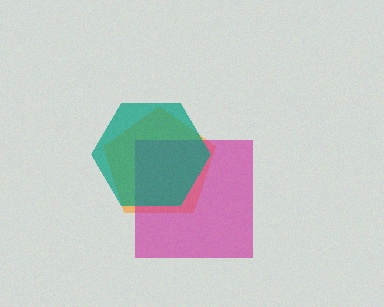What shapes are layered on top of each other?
The layered shapes are: an orange pentagon, a magenta square, a teal hexagon.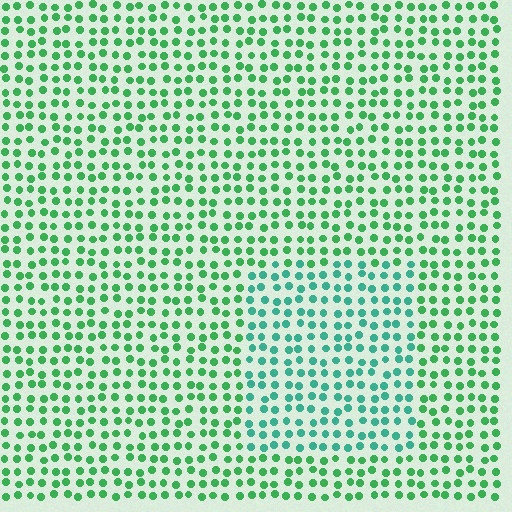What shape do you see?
I see a rectangle.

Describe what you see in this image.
The image is filled with small green elements in a uniform arrangement. A rectangle-shaped region is visible where the elements are tinted to a slightly different hue, forming a subtle color boundary.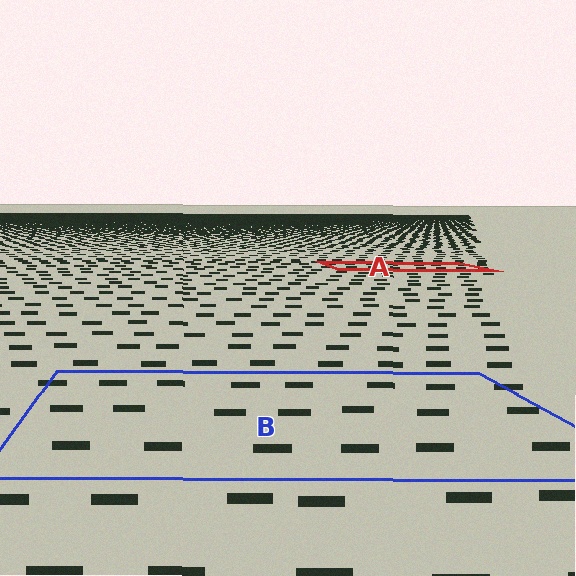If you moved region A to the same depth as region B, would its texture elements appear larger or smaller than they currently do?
They would appear larger. At a closer depth, the same texture elements are projected at a bigger on-screen size.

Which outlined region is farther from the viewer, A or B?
Region A is farther from the viewer — the texture elements inside it appear smaller and more densely packed.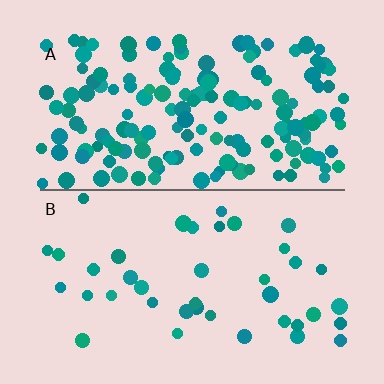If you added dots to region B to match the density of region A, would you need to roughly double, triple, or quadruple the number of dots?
Approximately quadruple.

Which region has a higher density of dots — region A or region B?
A (the top).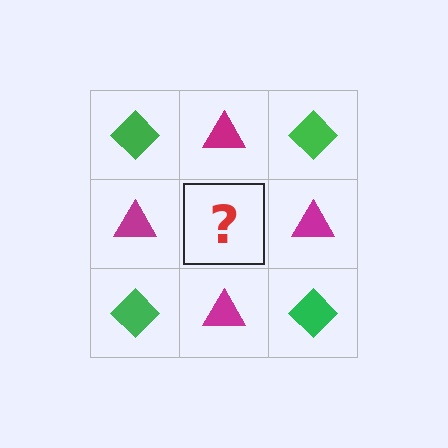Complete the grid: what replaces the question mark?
The question mark should be replaced with a green diamond.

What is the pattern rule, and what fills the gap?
The rule is that it alternates green diamond and magenta triangle in a checkerboard pattern. The gap should be filled with a green diamond.